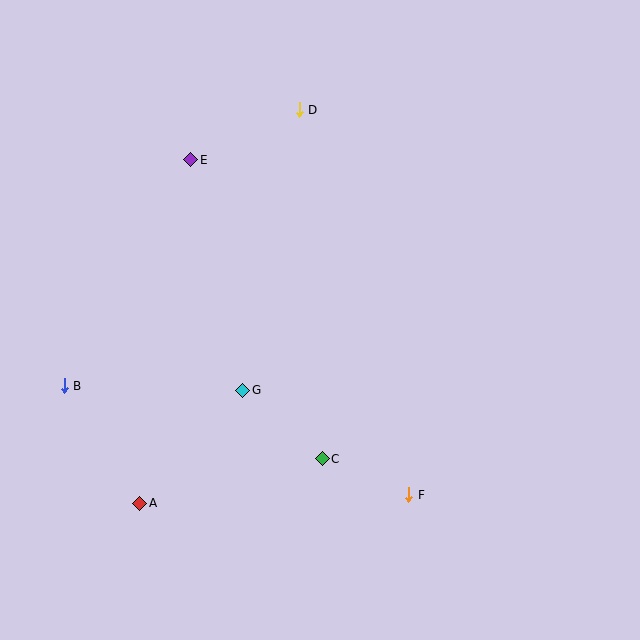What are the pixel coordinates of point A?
Point A is at (140, 503).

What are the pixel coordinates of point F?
Point F is at (409, 495).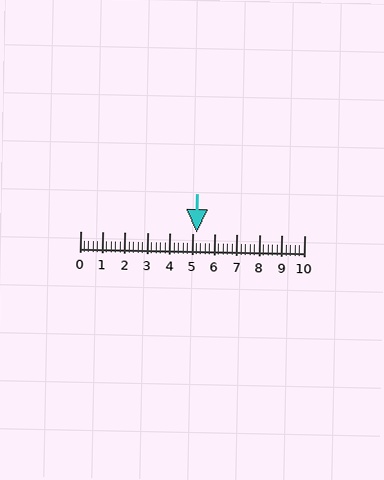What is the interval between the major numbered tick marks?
The major tick marks are spaced 1 units apart.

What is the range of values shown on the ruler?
The ruler shows values from 0 to 10.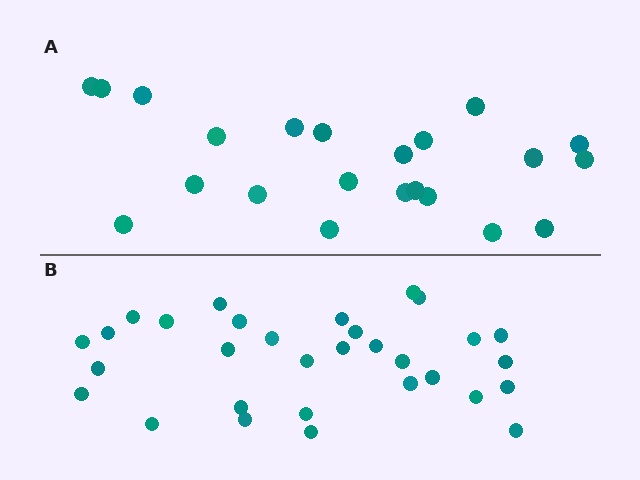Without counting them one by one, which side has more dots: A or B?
Region B (the bottom region) has more dots.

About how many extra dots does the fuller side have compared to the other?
Region B has roughly 8 or so more dots than region A.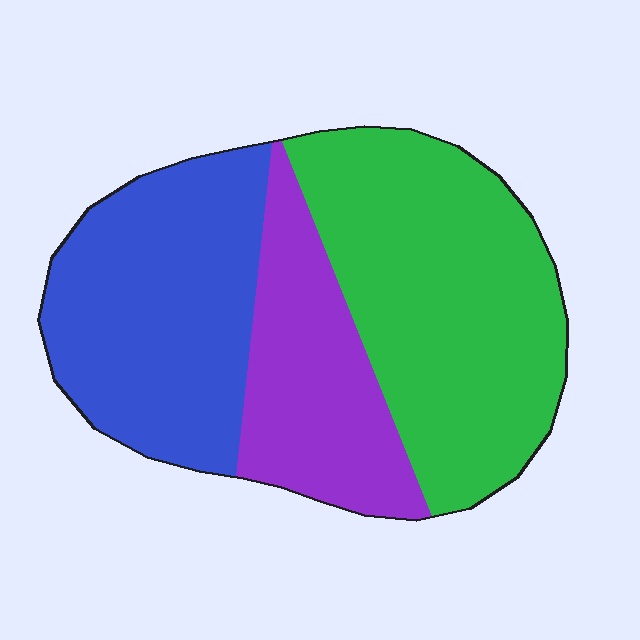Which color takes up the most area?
Green, at roughly 45%.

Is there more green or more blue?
Green.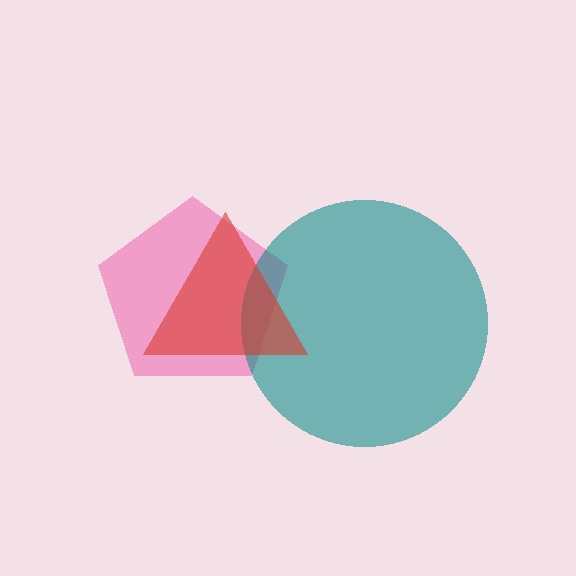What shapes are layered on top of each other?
The layered shapes are: a pink pentagon, a teal circle, a red triangle.